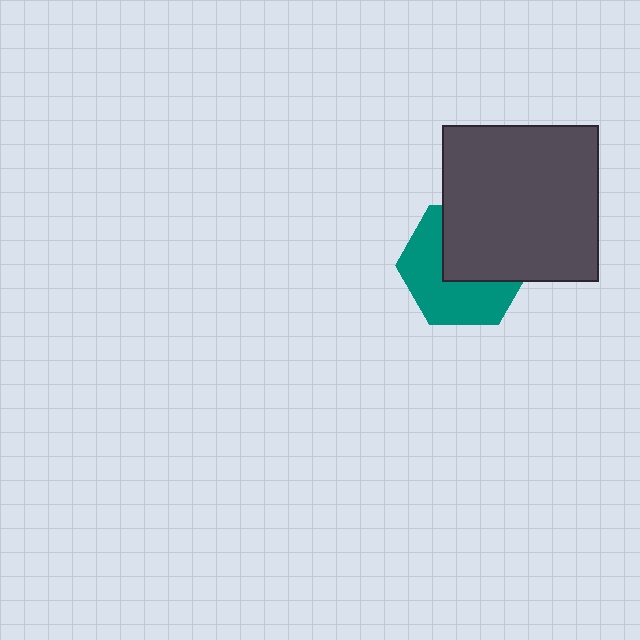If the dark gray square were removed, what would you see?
You would see the complete teal hexagon.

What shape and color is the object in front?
The object in front is a dark gray square.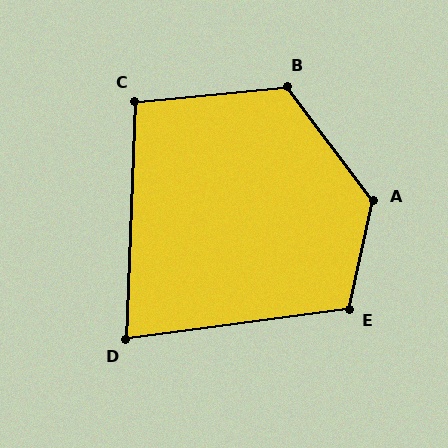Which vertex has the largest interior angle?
A, at approximately 130 degrees.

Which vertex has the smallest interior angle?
D, at approximately 80 degrees.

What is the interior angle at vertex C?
Approximately 98 degrees (obtuse).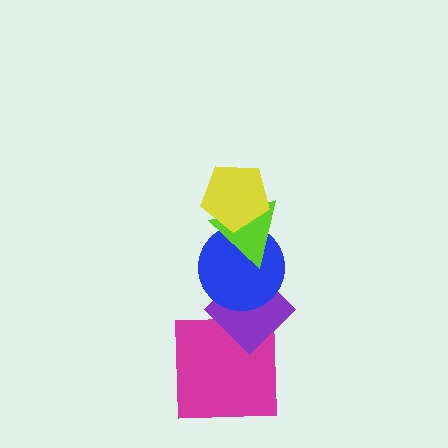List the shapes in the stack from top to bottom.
From top to bottom: the yellow pentagon, the lime triangle, the blue circle, the purple diamond, the magenta square.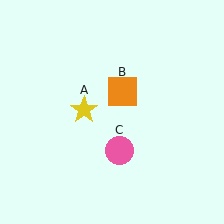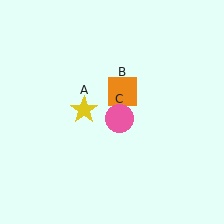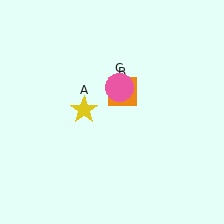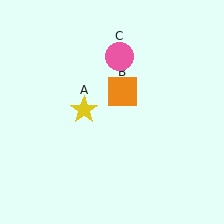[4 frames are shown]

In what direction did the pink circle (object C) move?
The pink circle (object C) moved up.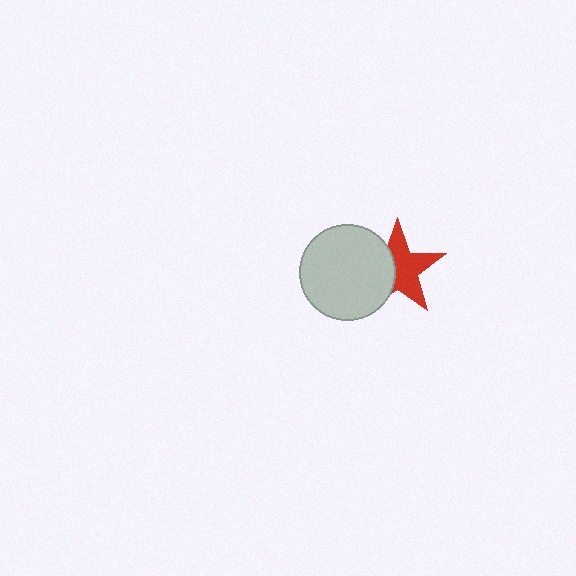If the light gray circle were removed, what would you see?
You would see the complete red star.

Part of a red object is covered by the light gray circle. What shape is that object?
It is a star.